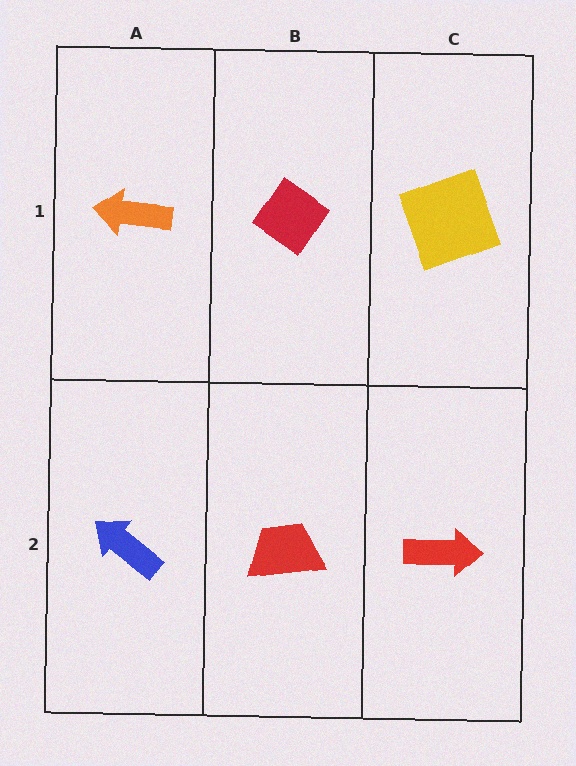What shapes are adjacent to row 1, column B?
A red trapezoid (row 2, column B), an orange arrow (row 1, column A), a yellow square (row 1, column C).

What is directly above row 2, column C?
A yellow square.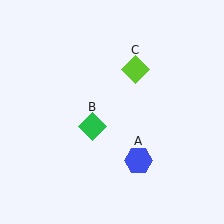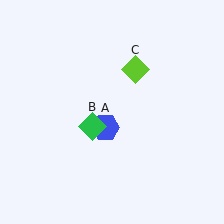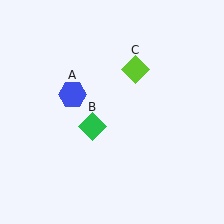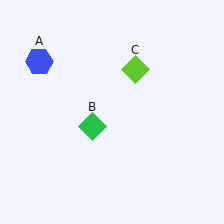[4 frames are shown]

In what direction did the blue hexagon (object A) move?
The blue hexagon (object A) moved up and to the left.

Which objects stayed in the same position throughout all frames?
Green diamond (object B) and lime diamond (object C) remained stationary.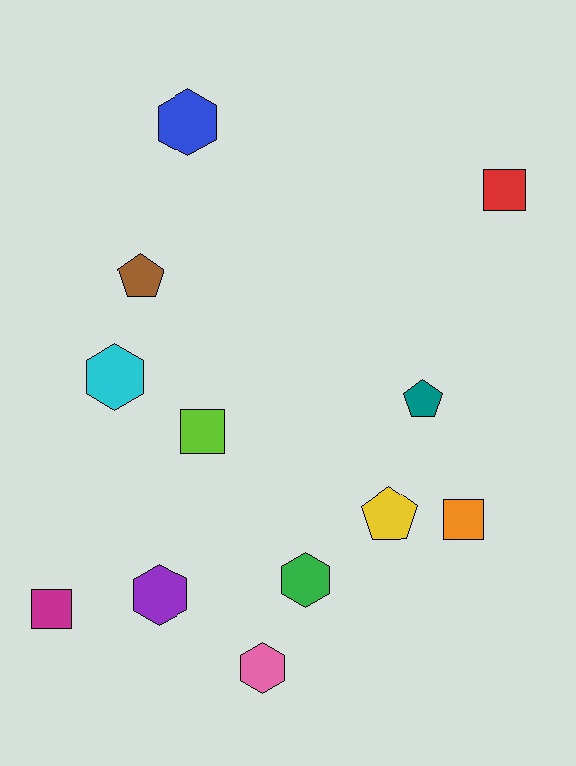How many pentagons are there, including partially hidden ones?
There are 3 pentagons.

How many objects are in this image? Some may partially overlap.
There are 12 objects.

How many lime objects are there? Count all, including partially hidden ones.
There is 1 lime object.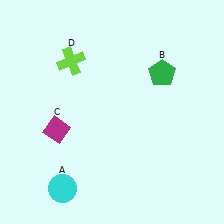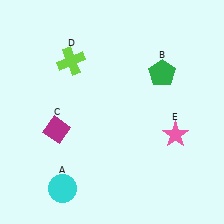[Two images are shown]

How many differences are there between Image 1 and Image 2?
There is 1 difference between the two images.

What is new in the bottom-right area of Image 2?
A pink star (E) was added in the bottom-right area of Image 2.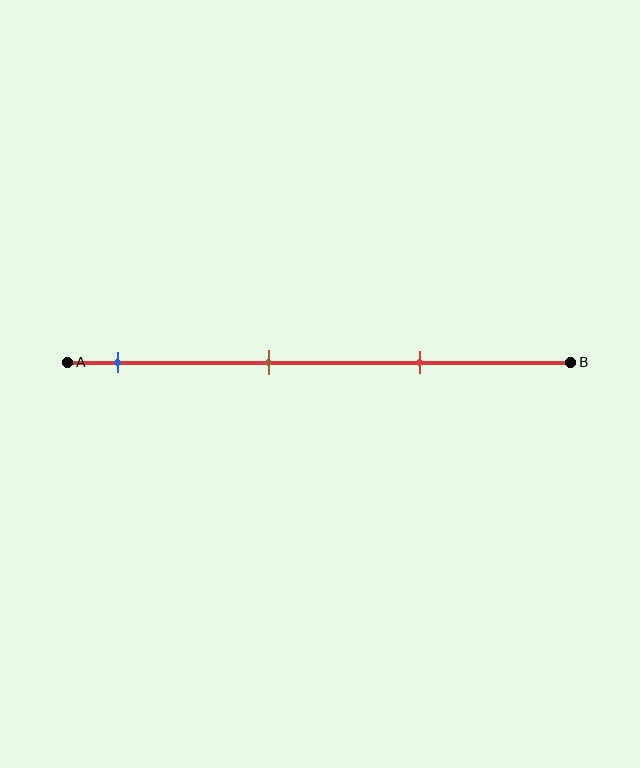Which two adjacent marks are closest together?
The brown and red marks are the closest adjacent pair.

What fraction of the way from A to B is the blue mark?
The blue mark is approximately 10% (0.1) of the way from A to B.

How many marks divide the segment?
There are 3 marks dividing the segment.